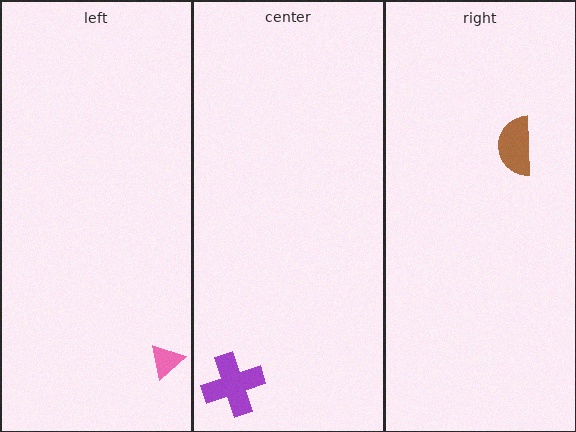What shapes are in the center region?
The purple cross.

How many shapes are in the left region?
1.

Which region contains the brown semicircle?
The right region.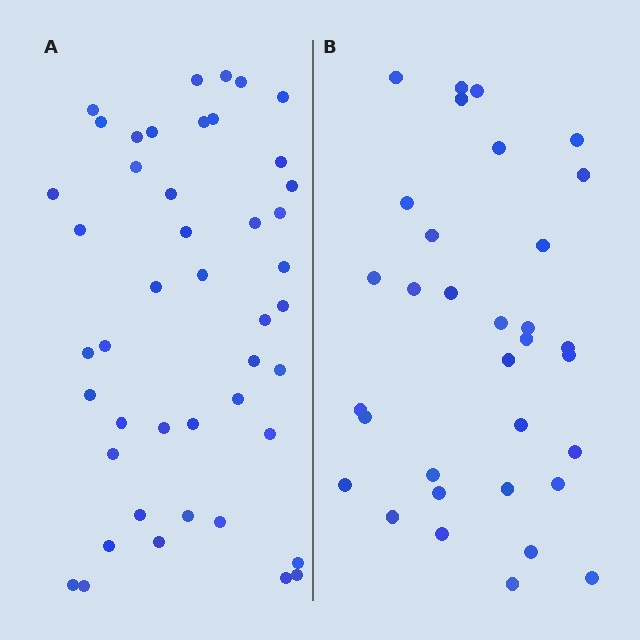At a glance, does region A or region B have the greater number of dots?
Region A (the left region) has more dots.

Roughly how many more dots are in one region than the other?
Region A has roughly 12 or so more dots than region B.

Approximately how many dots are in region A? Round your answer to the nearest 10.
About 40 dots. (The exact count is 45, which rounds to 40.)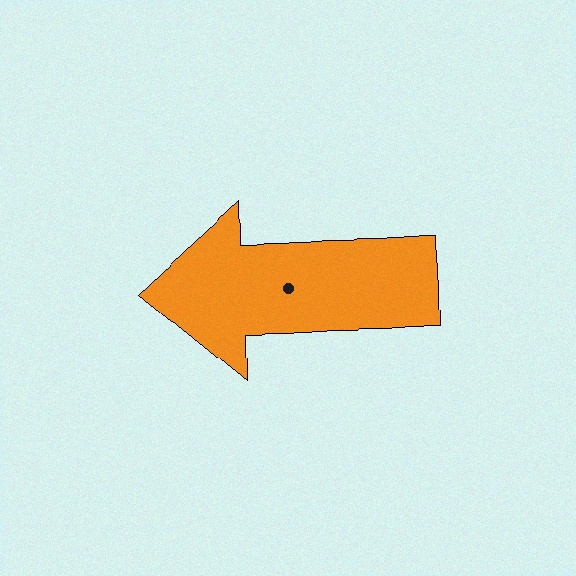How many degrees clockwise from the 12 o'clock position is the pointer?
Approximately 268 degrees.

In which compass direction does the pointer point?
West.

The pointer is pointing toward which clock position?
Roughly 9 o'clock.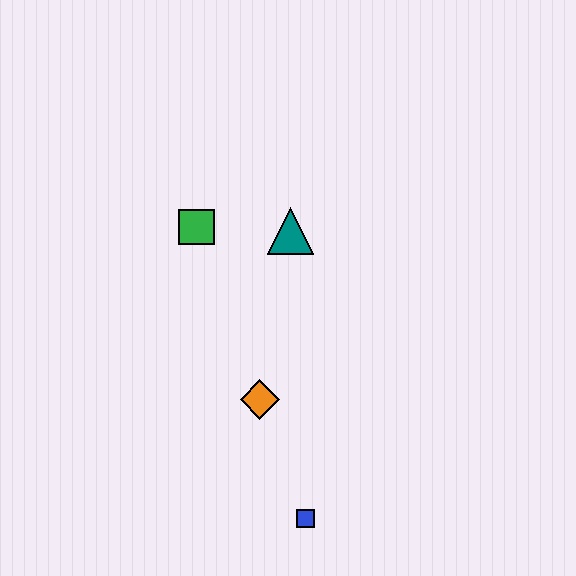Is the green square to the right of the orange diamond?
No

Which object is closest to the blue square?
The orange diamond is closest to the blue square.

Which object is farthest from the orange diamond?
The green square is farthest from the orange diamond.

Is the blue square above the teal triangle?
No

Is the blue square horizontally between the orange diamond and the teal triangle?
No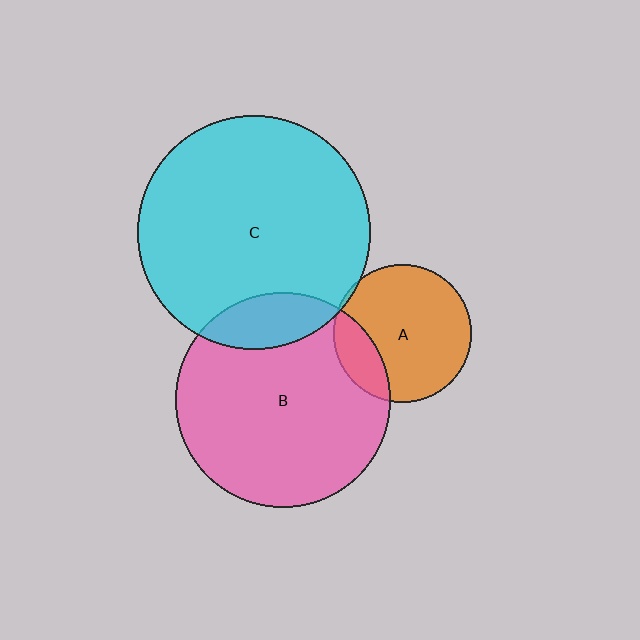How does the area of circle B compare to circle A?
Approximately 2.4 times.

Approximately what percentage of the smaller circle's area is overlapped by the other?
Approximately 15%.